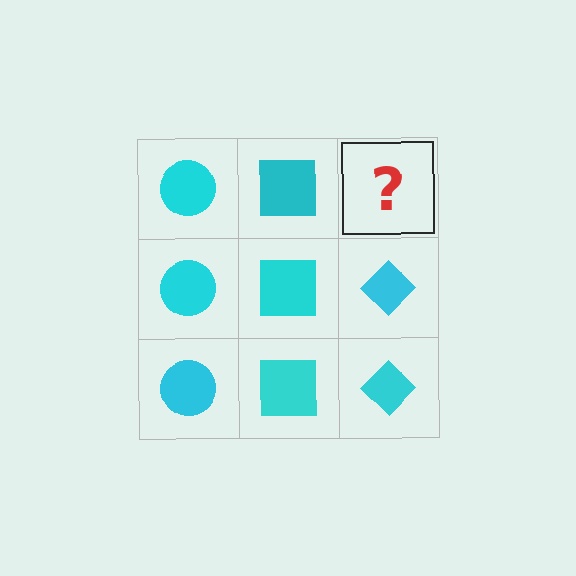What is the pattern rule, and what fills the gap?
The rule is that each column has a consistent shape. The gap should be filled with a cyan diamond.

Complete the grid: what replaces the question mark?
The question mark should be replaced with a cyan diamond.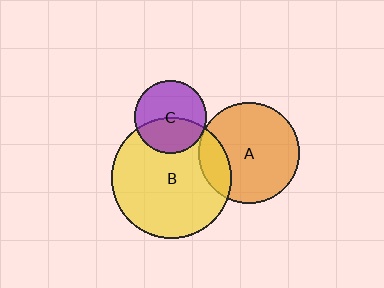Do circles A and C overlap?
Yes.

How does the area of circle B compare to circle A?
Approximately 1.4 times.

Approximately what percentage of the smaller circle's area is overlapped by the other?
Approximately 5%.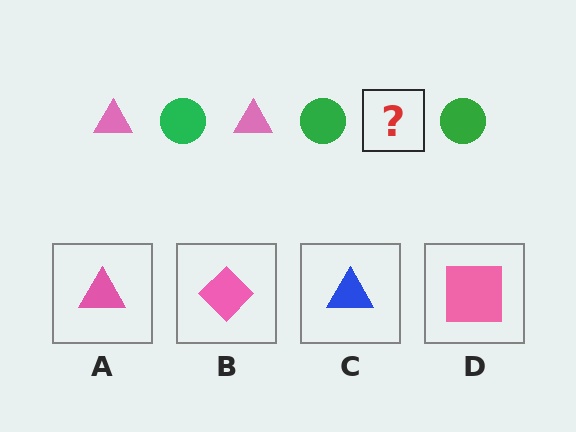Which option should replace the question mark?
Option A.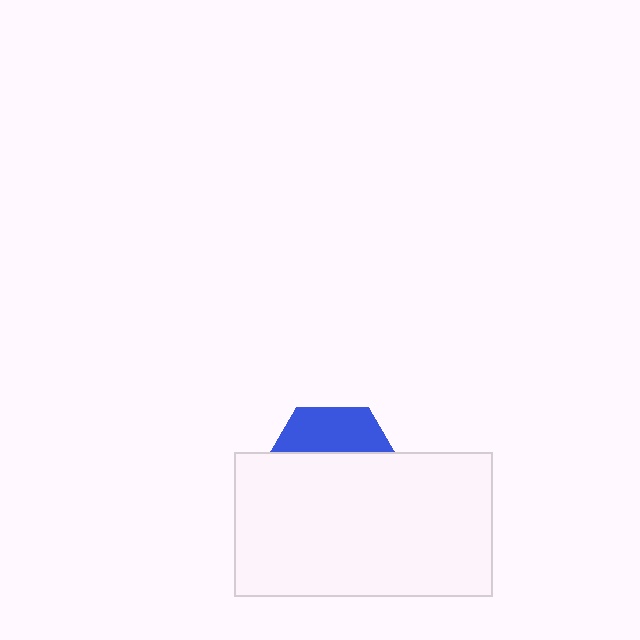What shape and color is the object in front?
The object in front is a white rectangle.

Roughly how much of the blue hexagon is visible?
A small part of it is visible (roughly 32%).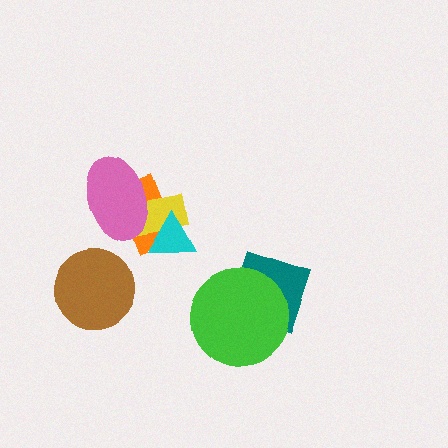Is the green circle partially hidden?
No, no other shape covers it.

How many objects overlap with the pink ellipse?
2 objects overlap with the pink ellipse.